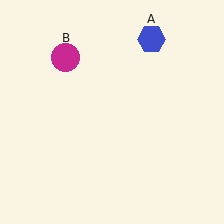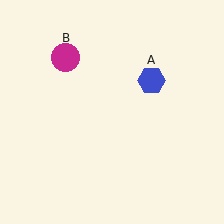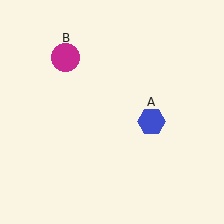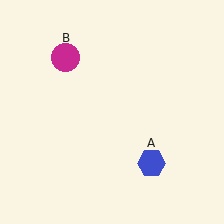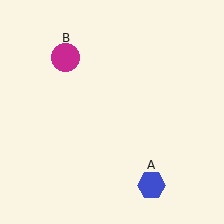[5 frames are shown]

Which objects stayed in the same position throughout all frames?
Magenta circle (object B) remained stationary.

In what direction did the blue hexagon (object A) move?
The blue hexagon (object A) moved down.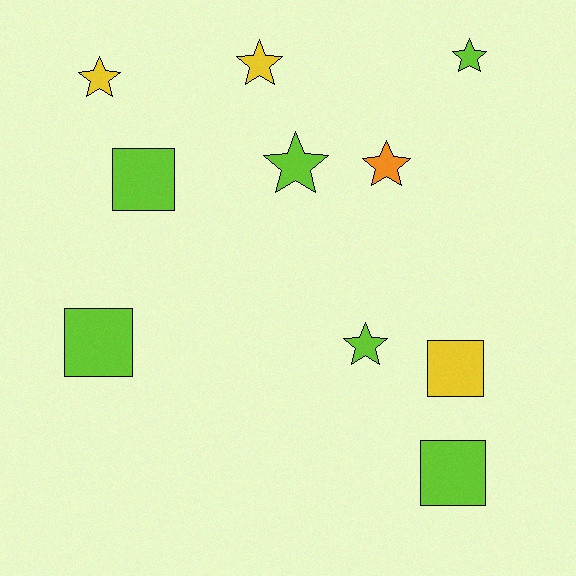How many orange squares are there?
There are no orange squares.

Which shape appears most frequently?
Star, with 6 objects.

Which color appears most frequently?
Lime, with 6 objects.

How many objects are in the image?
There are 10 objects.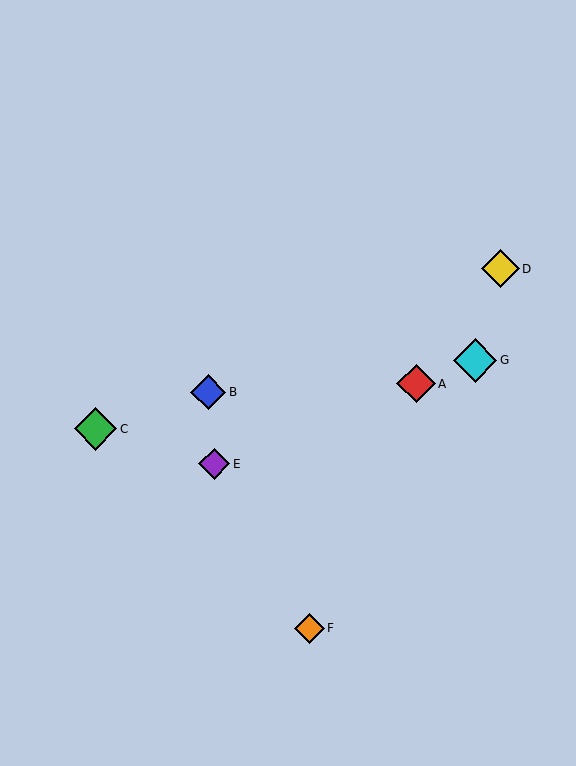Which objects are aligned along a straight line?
Objects A, E, G are aligned along a straight line.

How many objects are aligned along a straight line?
3 objects (A, E, G) are aligned along a straight line.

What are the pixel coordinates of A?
Object A is at (416, 384).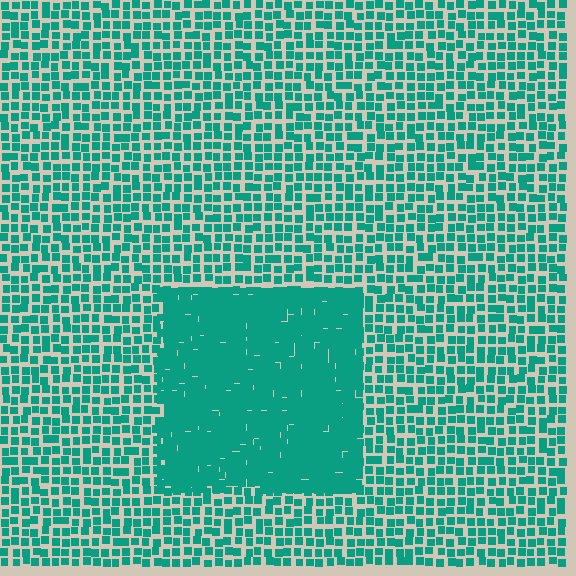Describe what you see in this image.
The image contains small teal elements arranged at two different densities. A rectangle-shaped region is visible where the elements are more densely packed than the surrounding area.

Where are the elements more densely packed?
The elements are more densely packed inside the rectangle boundary.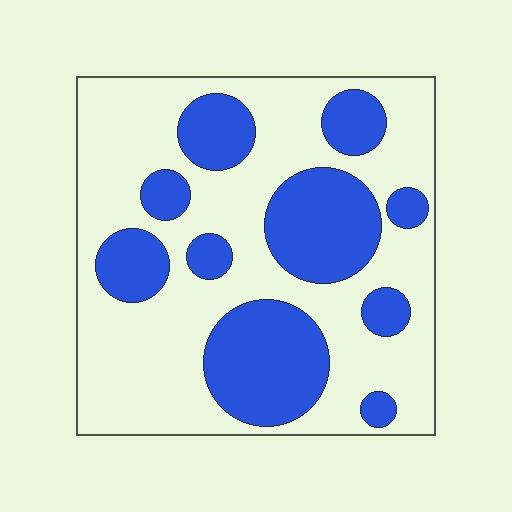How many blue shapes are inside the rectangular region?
10.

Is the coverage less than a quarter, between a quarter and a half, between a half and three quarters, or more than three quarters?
Between a quarter and a half.